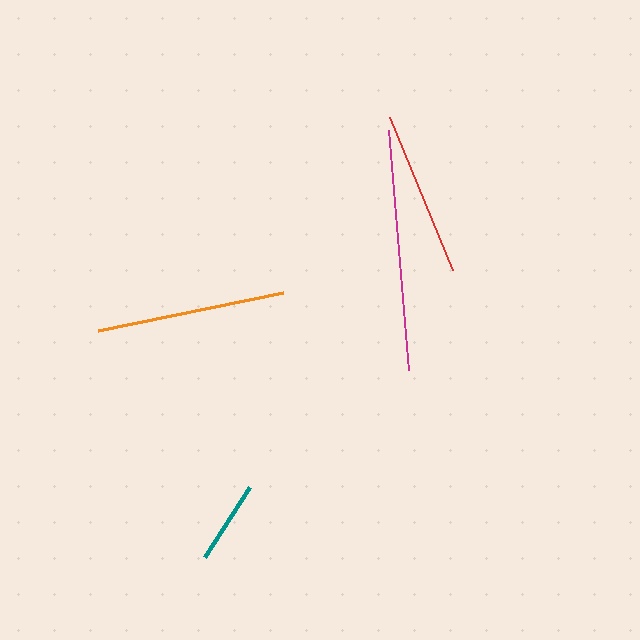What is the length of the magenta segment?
The magenta segment is approximately 241 pixels long.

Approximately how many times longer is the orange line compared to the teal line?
The orange line is approximately 2.3 times the length of the teal line.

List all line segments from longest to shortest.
From longest to shortest: magenta, orange, red, teal.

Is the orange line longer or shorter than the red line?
The orange line is longer than the red line.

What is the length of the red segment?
The red segment is approximately 165 pixels long.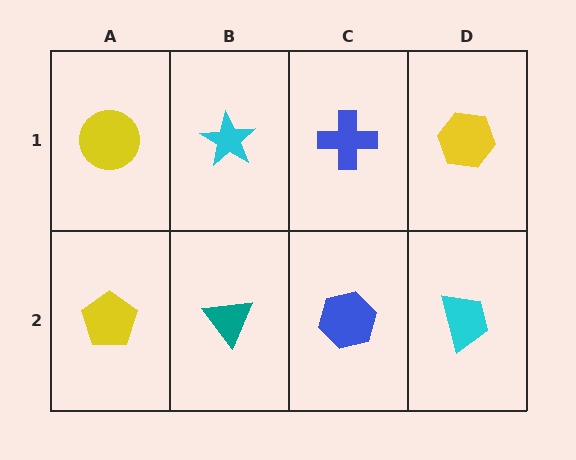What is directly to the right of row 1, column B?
A blue cross.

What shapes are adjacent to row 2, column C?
A blue cross (row 1, column C), a teal triangle (row 2, column B), a cyan trapezoid (row 2, column D).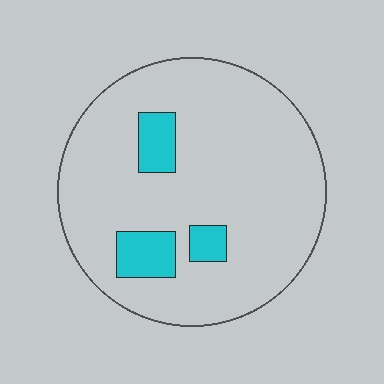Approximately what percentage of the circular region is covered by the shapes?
Approximately 10%.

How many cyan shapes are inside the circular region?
3.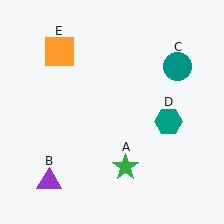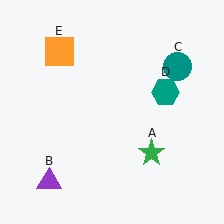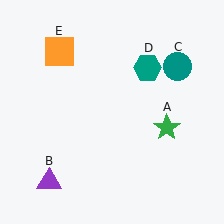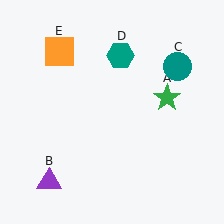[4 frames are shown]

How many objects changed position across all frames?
2 objects changed position: green star (object A), teal hexagon (object D).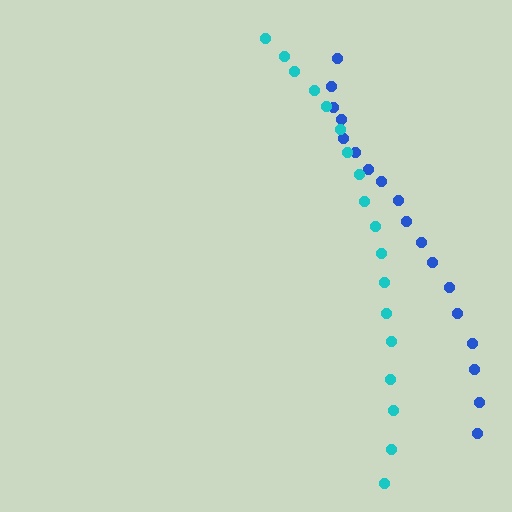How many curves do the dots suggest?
There are 2 distinct paths.